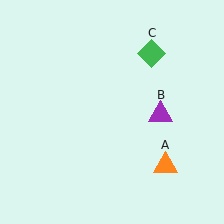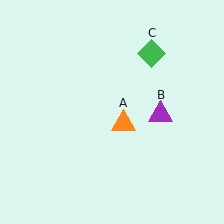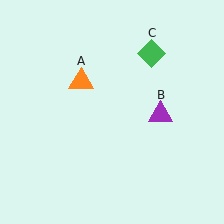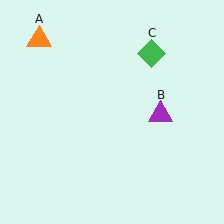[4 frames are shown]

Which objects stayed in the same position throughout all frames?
Purple triangle (object B) and green diamond (object C) remained stationary.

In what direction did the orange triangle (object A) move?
The orange triangle (object A) moved up and to the left.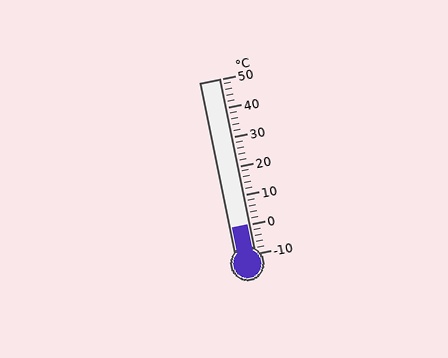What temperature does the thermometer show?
The thermometer shows approximately 0°C.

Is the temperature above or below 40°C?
The temperature is below 40°C.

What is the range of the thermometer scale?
The thermometer scale ranges from -10°C to 50°C.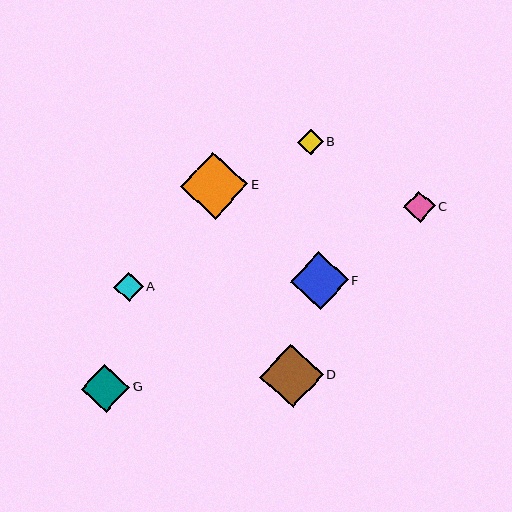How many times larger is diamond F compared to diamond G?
Diamond F is approximately 1.2 times the size of diamond G.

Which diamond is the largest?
Diamond E is the largest with a size of approximately 67 pixels.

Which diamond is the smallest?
Diamond B is the smallest with a size of approximately 25 pixels.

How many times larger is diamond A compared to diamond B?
Diamond A is approximately 1.2 times the size of diamond B.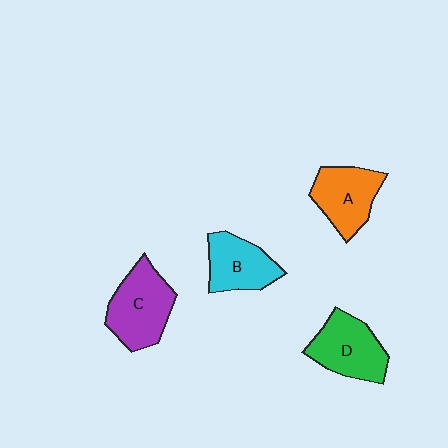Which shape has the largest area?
Shape C (purple).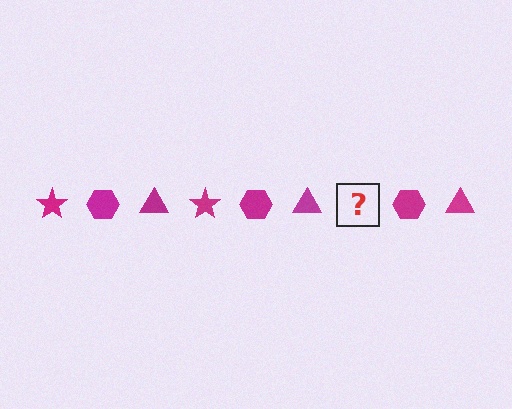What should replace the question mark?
The question mark should be replaced with a magenta star.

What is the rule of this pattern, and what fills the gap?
The rule is that the pattern cycles through star, hexagon, triangle shapes in magenta. The gap should be filled with a magenta star.